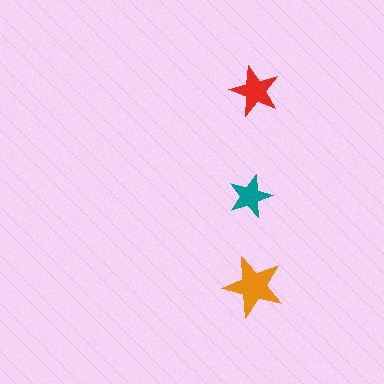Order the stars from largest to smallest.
the orange one, the red one, the teal one.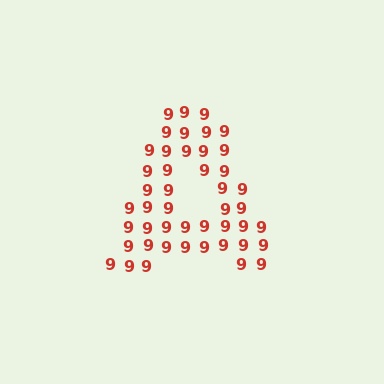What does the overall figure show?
The overall figure shows the letter A.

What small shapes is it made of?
It is made of small digit 9's.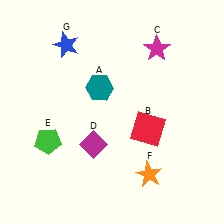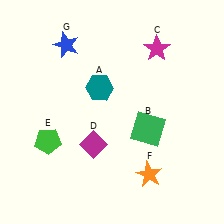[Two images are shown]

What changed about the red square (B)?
In Image 1, B is red. In Image 2, it changed to green.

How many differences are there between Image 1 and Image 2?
There is 1 difference between the two images.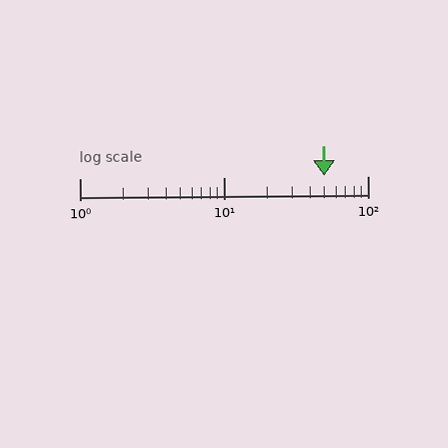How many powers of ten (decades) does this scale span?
The scale spans 2 decades, from 1 to 100.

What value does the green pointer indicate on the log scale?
The pointer indicates approximately 50.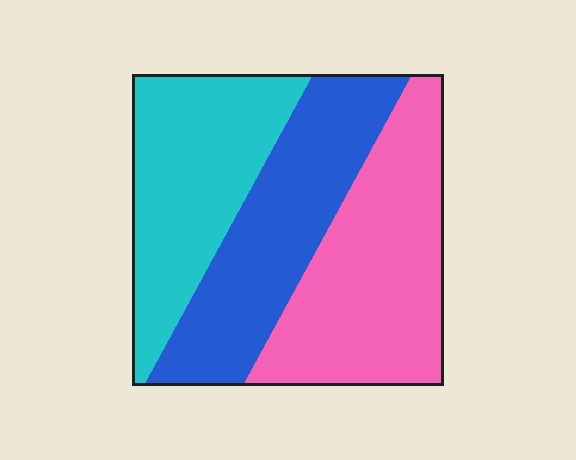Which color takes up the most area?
Pink, at roughly 35%.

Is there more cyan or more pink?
Pink.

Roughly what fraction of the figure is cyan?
Cyan takes up about one third (1/3) of the figure.